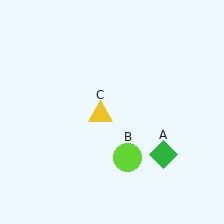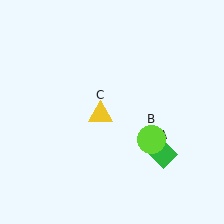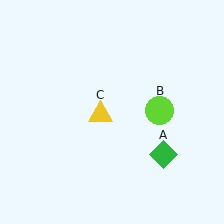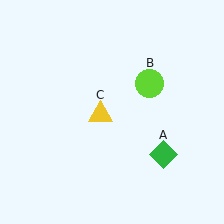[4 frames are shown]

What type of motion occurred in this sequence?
The lime circle (object B) rotated counterclockwise around the center of the scene.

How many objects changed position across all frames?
1 object changed position: lime circle (object B).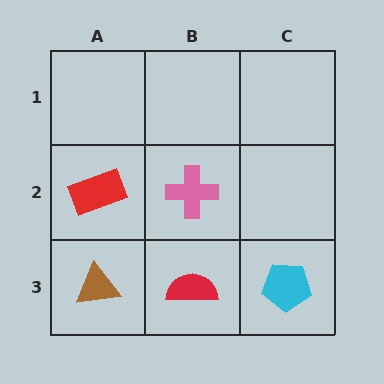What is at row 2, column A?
A red rectangle.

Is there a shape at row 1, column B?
No, that cell is empty.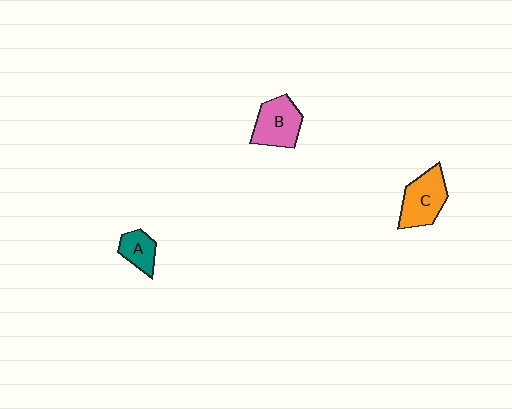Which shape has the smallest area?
Shape A (teal).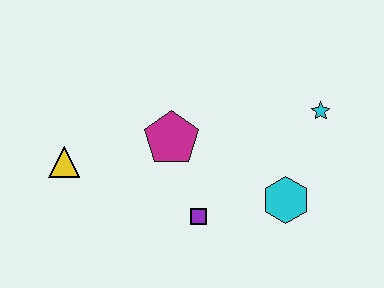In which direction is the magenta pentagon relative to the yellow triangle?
The magenta pentagon is to the right of the yellow triangle.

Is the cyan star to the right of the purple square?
Yes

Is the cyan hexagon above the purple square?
Yes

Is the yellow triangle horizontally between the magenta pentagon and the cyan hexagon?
No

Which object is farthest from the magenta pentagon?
The cyan star is farthest from the magenta pentagon.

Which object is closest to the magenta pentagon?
The purple square is closest to the magenta pentagon.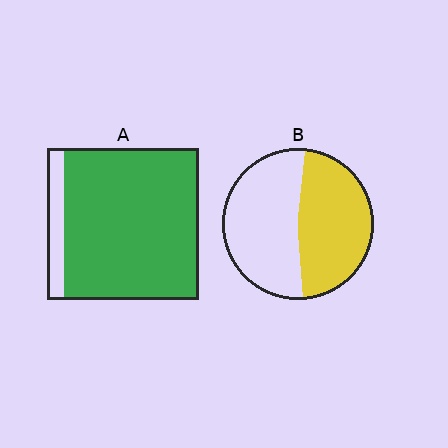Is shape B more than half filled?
Roughly half.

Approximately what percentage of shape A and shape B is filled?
A is approximately 90% and B is approximately 50%.